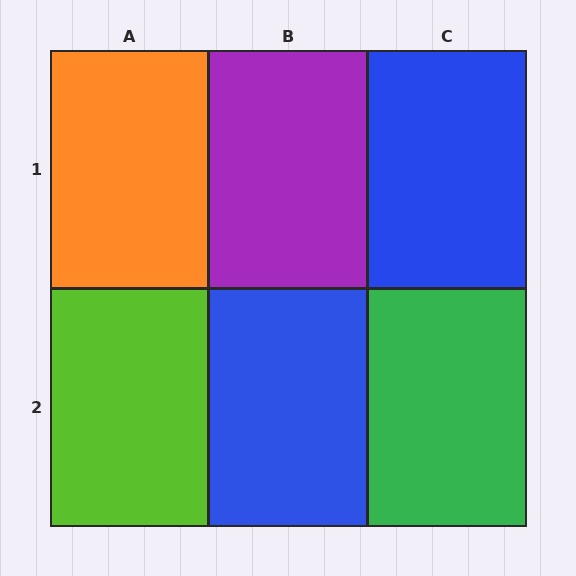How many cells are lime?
1 cell is lime.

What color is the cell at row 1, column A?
Orange.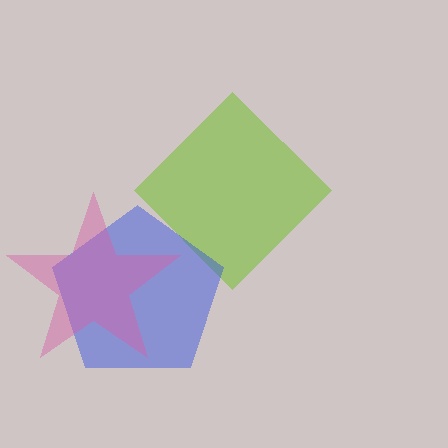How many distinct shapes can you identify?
There are 3 distinct shapes: a lime diamond, a blue pentagon, a pink star.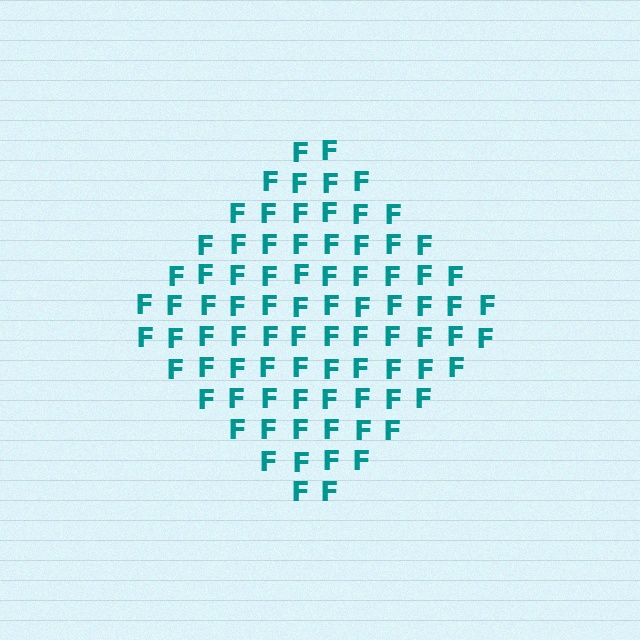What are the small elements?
The small elements are letter F's.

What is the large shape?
The large shape is a diamond.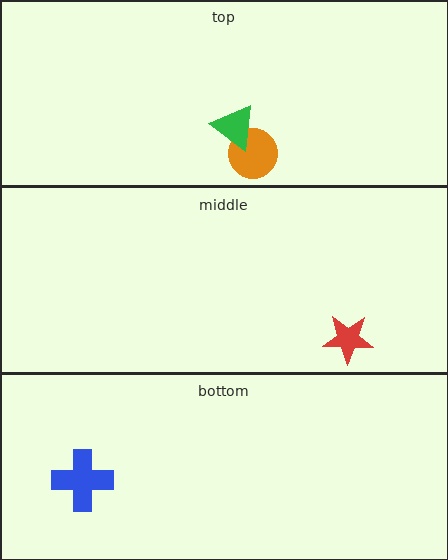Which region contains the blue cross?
The bottom region.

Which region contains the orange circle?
The top region.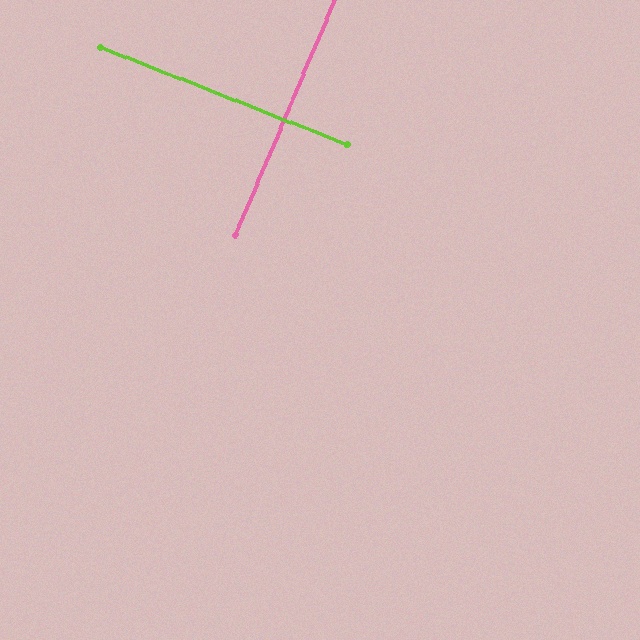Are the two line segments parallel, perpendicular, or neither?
Perpendicular — they meet at approximately 89°.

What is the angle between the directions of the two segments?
Approximately 89 degrees.